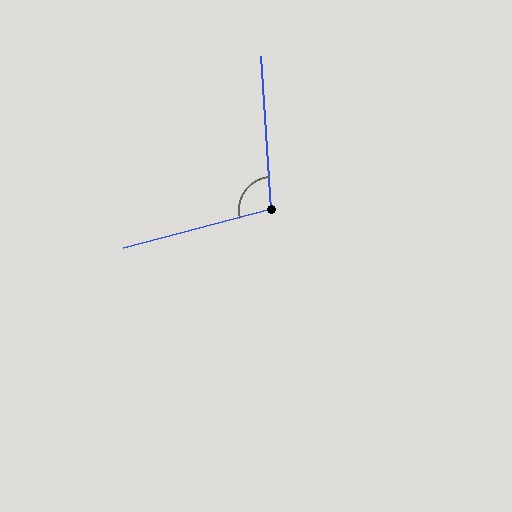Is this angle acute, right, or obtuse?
It is obtuse.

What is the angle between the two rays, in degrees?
Approximately 101 degrees.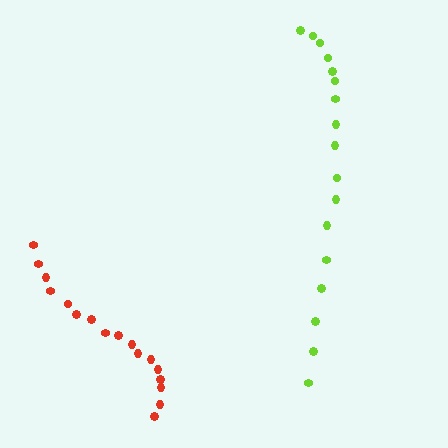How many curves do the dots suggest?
There are 2 distinct paths.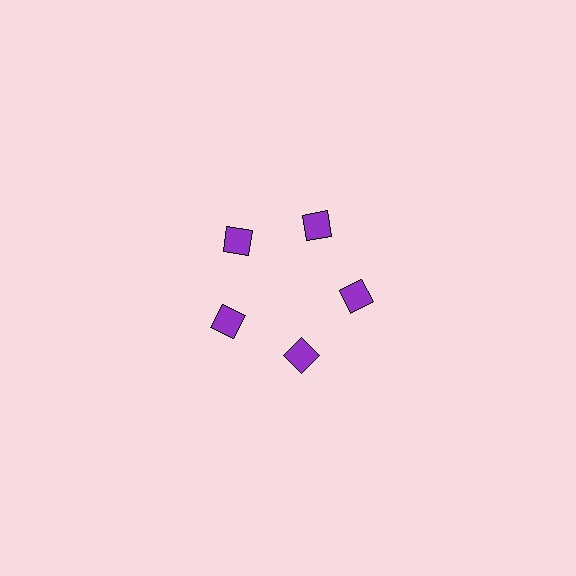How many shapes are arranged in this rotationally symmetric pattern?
There are 5 shapes, arranged in 5 groups of 1.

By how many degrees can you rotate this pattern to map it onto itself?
The pattern maps onto itself every 72 degrees of rotation.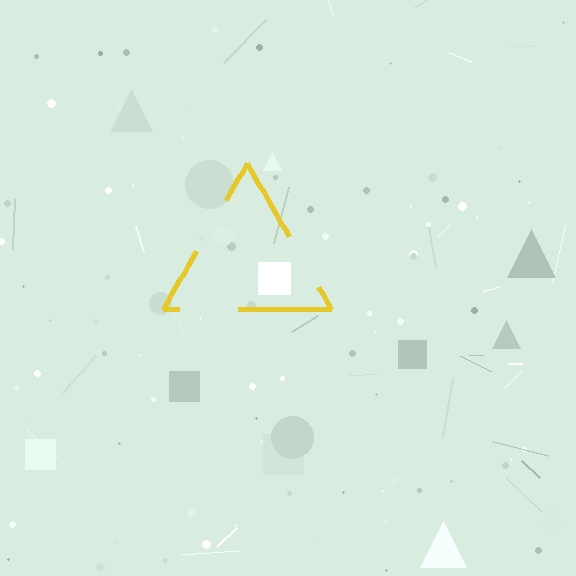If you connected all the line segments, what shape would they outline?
They would outline a triangle.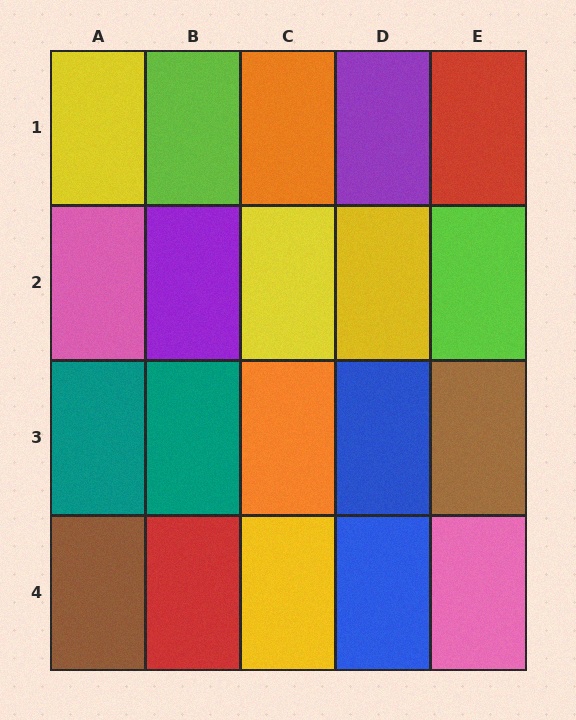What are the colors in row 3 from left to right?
Teal, teal, orange, blue, brown.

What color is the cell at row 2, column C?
Yellow.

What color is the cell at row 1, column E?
Red.